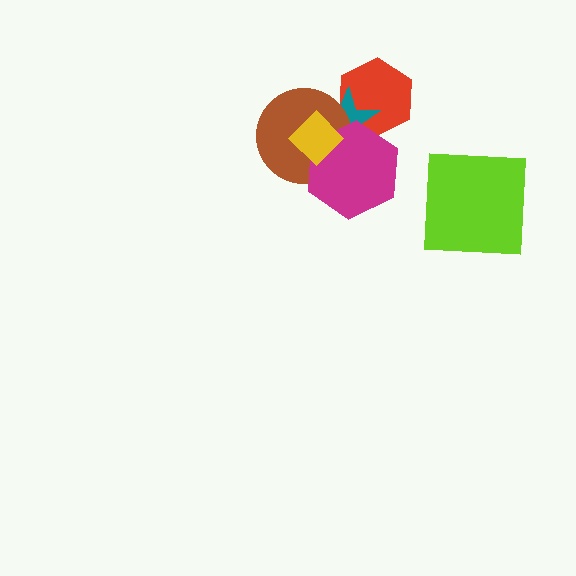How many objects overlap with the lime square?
0 objects overlap with the lime square.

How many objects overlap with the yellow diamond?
3 objects overlap with the yellow diamond.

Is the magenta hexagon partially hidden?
Yes, it is partially covered by another shape.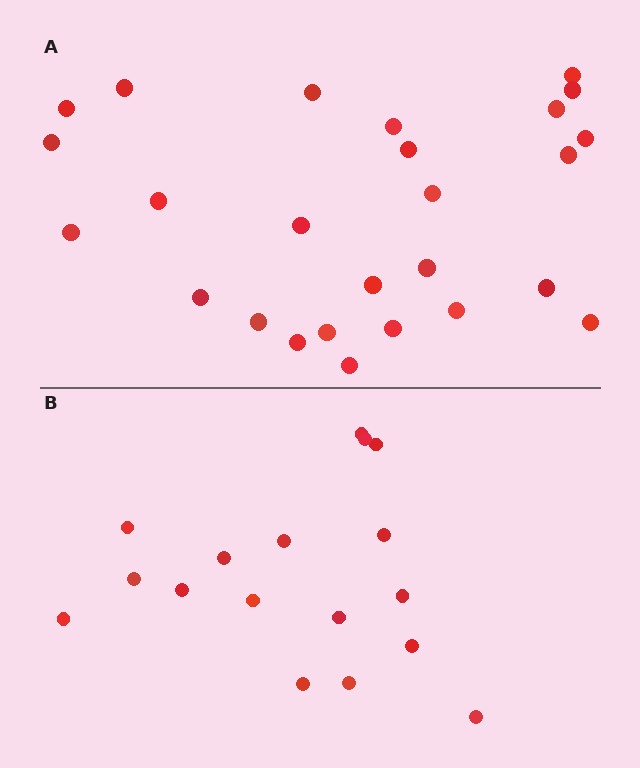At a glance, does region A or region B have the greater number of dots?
Region A (the top region) has more dots.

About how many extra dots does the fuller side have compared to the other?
Region A has roughly 8 or so more dots than region B.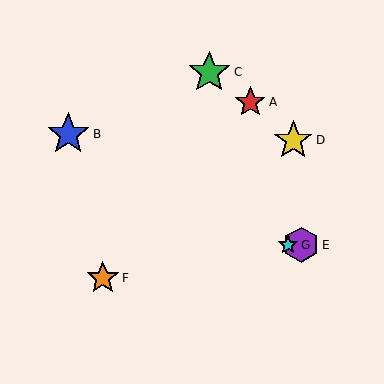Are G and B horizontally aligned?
No, G is at y≈245 and B is at y≈134.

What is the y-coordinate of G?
Object G is at y≈245.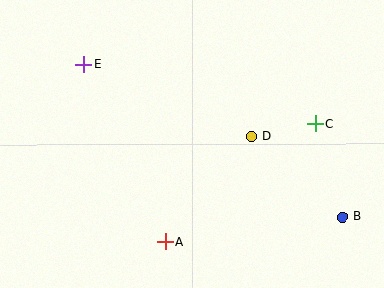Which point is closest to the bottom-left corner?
Point A is closest to the bottom-left corner.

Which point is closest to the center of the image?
Point D at (252, 136) is closest to the center.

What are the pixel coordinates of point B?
Point B is at (343, 217).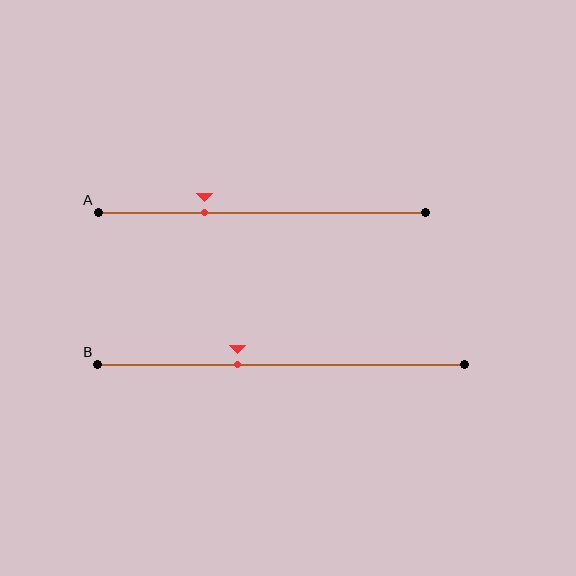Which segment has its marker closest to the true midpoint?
Segment B has its marker closest to the true midpoint.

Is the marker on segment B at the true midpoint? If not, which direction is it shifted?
No, the marker on segment B is shifted to the left by about 12% of the segment length.